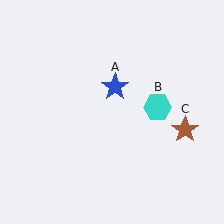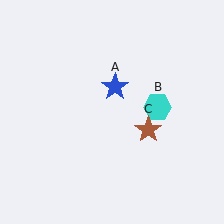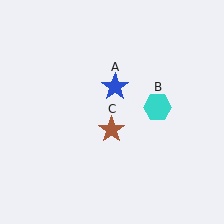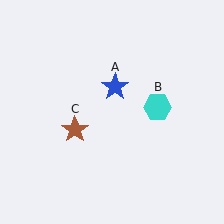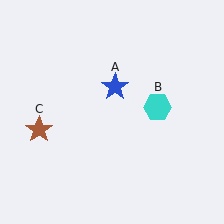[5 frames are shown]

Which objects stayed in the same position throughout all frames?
Blue star (object A) and cyan hexagon (object B) remained stationary.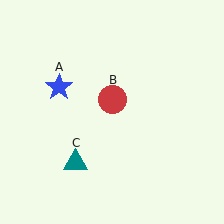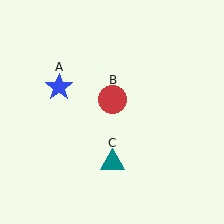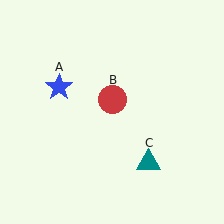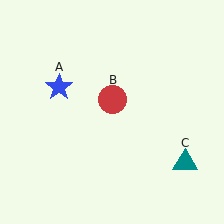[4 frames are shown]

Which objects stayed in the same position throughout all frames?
Blue star (object A) and red circle (object B) remained stationary.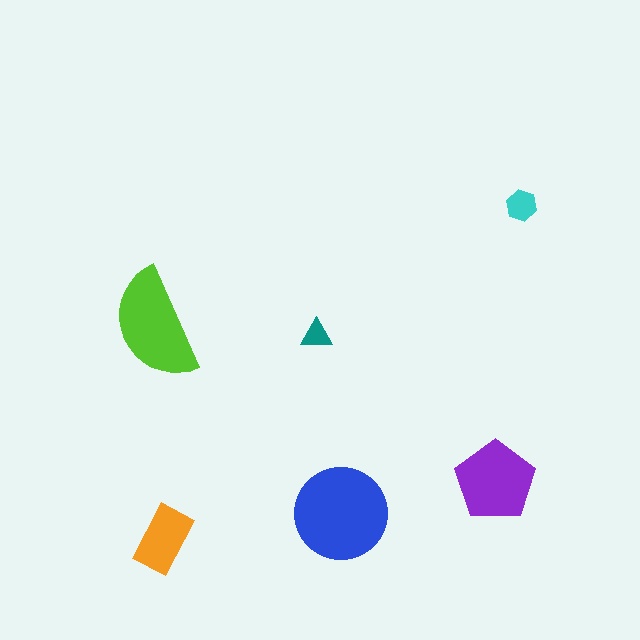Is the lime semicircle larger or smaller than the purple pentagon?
Larger.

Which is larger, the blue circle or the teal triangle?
The blue circle.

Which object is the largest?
The blue circle.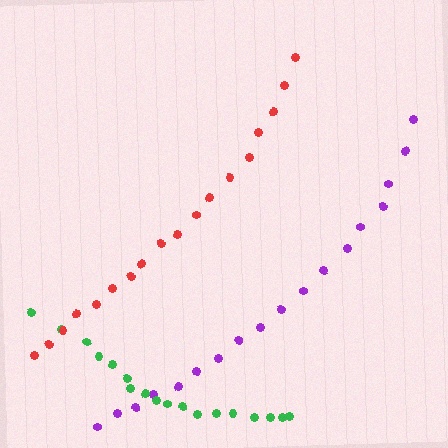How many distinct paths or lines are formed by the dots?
There are 3 distinct paths.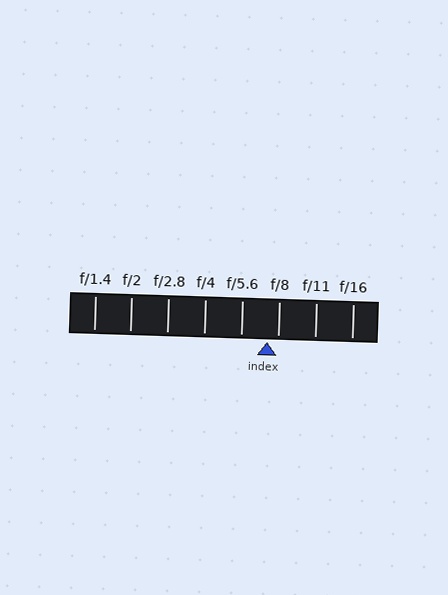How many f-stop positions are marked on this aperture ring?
There are 8 f-stop positions marked.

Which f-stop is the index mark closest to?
The index mark is closest to f/8.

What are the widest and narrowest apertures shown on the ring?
The widest aperture shown is f/1.4 and the narrowest is f/16.